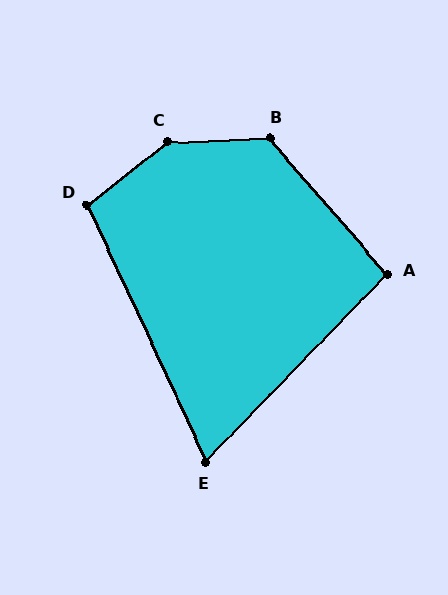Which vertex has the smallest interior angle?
E, at approximately 69 degrees.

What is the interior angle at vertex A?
Approximately 95 degrees (approximately right).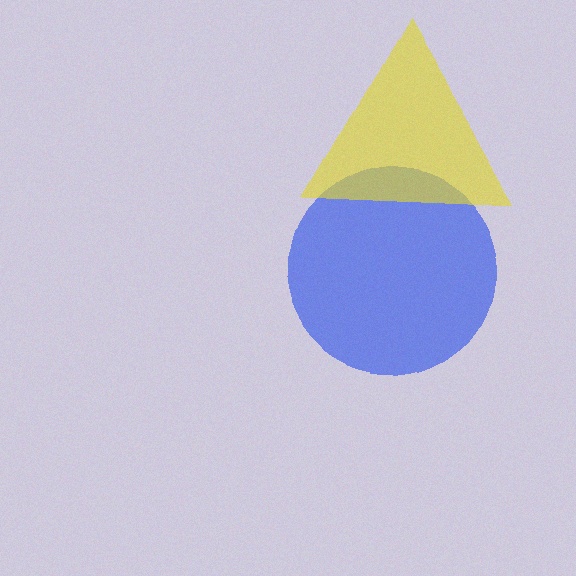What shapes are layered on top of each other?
The layered shapes are: a blue circle, a yellow triangle.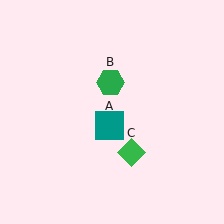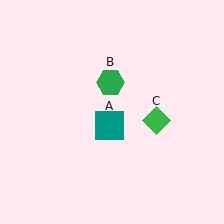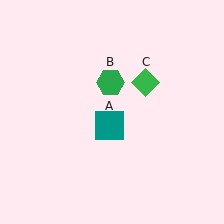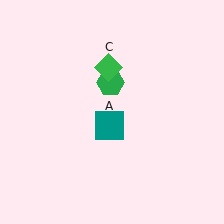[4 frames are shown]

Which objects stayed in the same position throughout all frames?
Teal square (object A) and green hexagon (object B) remained stationary.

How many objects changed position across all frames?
1 object changed position: green diamond (object C).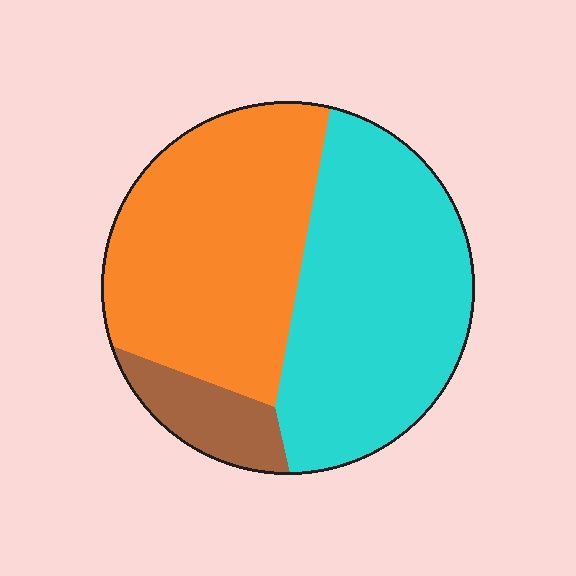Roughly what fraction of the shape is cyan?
Cyan takes up about one half (1/2) of the shape.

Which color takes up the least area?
Brown, at roughly 10%.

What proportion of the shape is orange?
Orange covers 44% of the shape.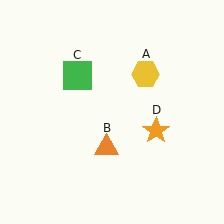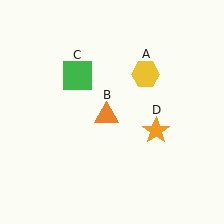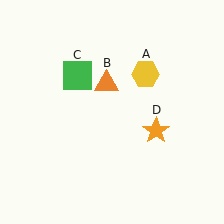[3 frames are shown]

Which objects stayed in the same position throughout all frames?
Yellow hexagon (object A) and green square (object C) and orange star (object D) remained stationary.